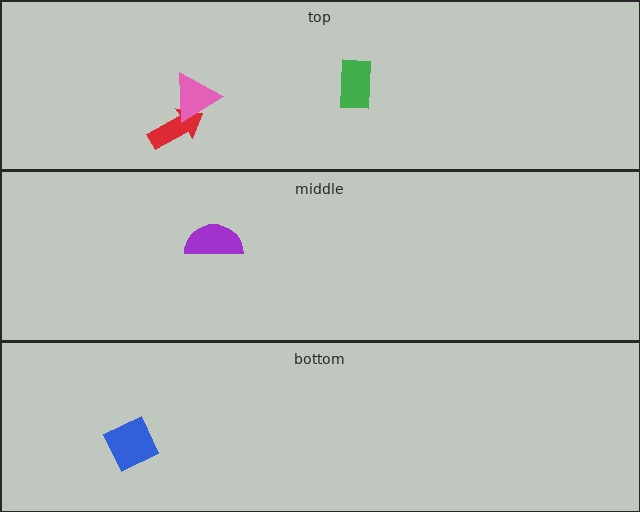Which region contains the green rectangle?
The top region.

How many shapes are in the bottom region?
1.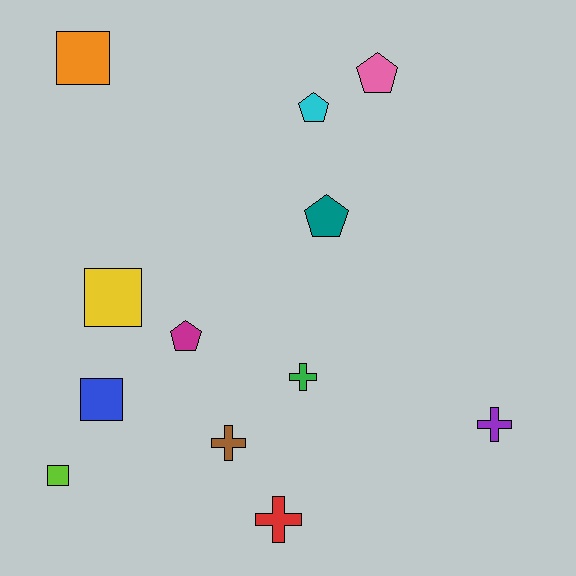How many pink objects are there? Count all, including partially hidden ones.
There is 1 pink object.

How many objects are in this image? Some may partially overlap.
There are 12 objects.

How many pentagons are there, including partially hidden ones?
There are 4 pentagons.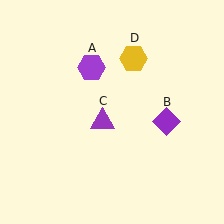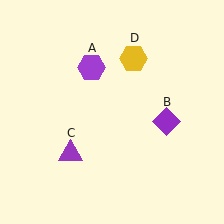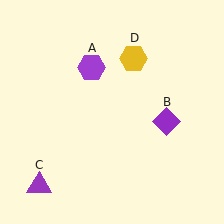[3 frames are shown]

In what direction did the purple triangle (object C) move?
The purple triangle (object C) moved down and to the left.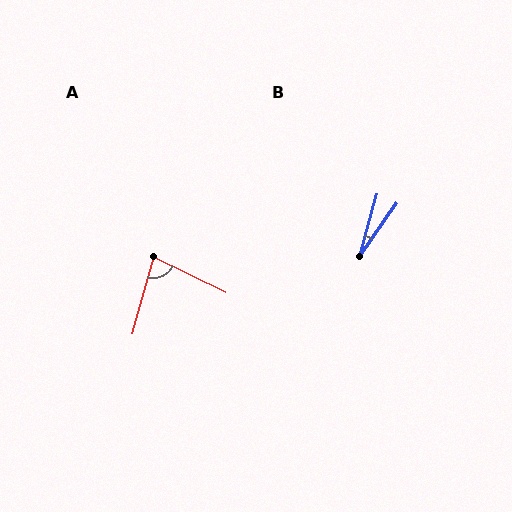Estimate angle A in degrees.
Approximately 79 degrees.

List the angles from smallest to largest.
B (19°), A (79°).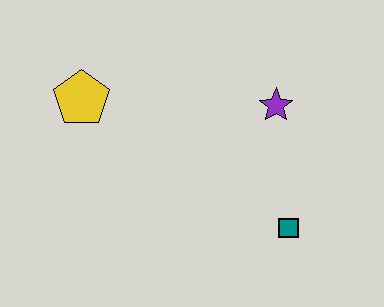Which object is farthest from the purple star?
The yellow pentagon is farthest from the purple star.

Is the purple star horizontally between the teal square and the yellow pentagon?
Yes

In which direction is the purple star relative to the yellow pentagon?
The purple star is to the right of the yellow pentagon.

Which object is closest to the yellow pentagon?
The purple star is closest to the yellow pentagon.